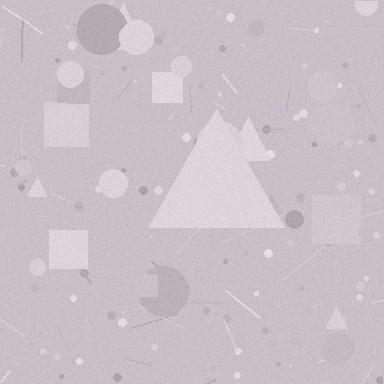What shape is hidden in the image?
A triangle is hidden in the image.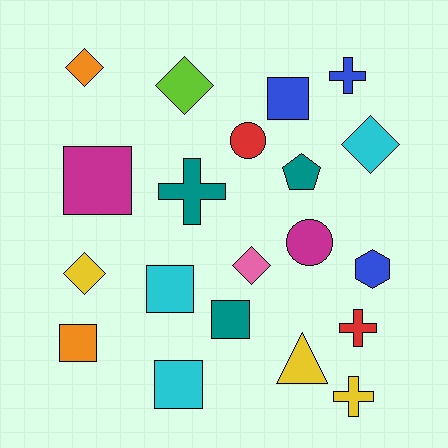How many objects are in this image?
There are 20 objects.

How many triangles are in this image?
There is 1 triangle.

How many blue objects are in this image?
There are 3 blue objects.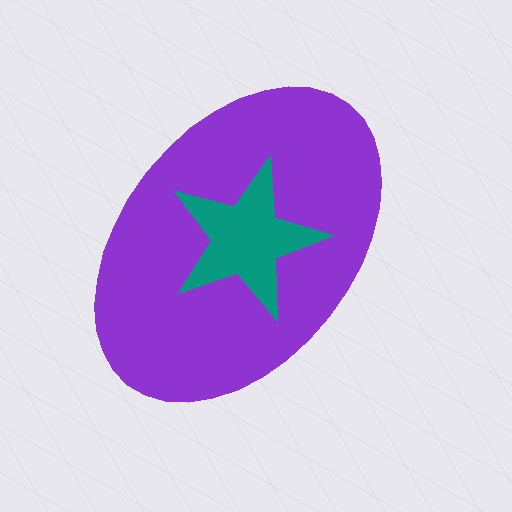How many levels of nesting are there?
2.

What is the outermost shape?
The purple ellipse.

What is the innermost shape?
The teal star.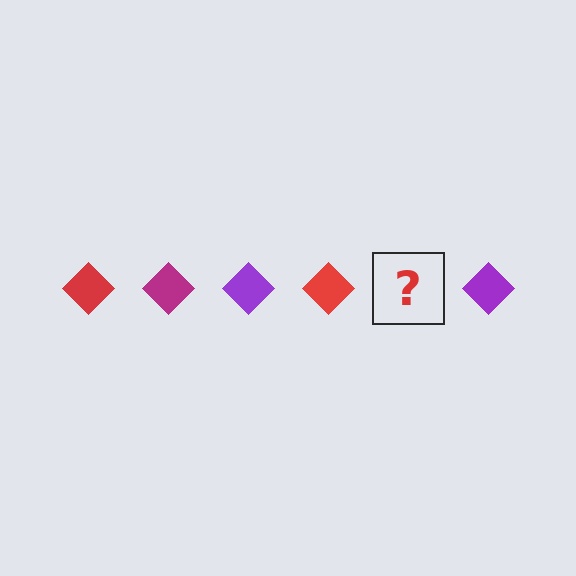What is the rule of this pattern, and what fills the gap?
The rule is that the pattern cycles through red, magenta, purple diamonds. The gap should be filled with a magenta diamond.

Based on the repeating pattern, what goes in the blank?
The blank should be a magenta diamond.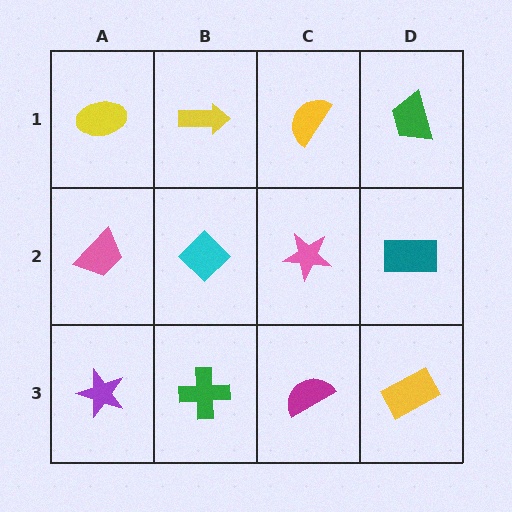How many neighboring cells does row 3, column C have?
3.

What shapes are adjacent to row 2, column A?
A yellow ellipse (row 1, column A), a purple star (row 3, column A), a cyan diamond (row 2, column B).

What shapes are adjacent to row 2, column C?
A yellow semicircle (row 1, column C), a magenta semicircle (row 3, column C), a cyan diamond (row 2, column B), a teal rectangle (row 2, column D).